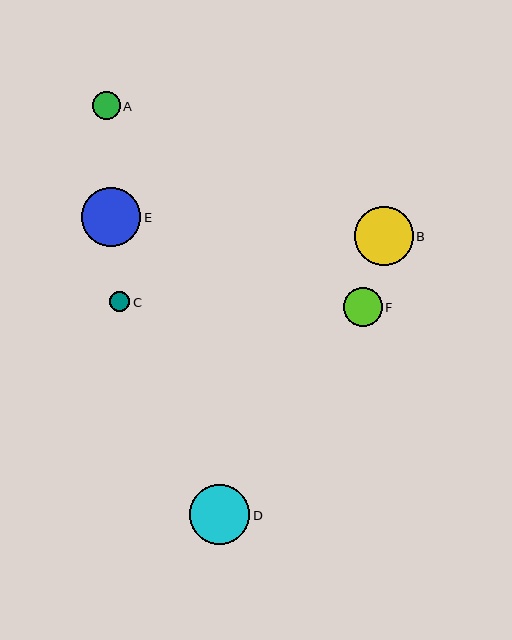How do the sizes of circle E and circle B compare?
Circle E and circle B are approximately the same size.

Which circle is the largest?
Circle D is the largest with a size of approximately 60 pixels.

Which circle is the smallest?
Circle C is the smallest with a size of approximately 20 pixels.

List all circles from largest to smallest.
From largest to smallest: D, E, B, F, A, C.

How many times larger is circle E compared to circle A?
Circle E is approximately 2.2 times the size of circle A.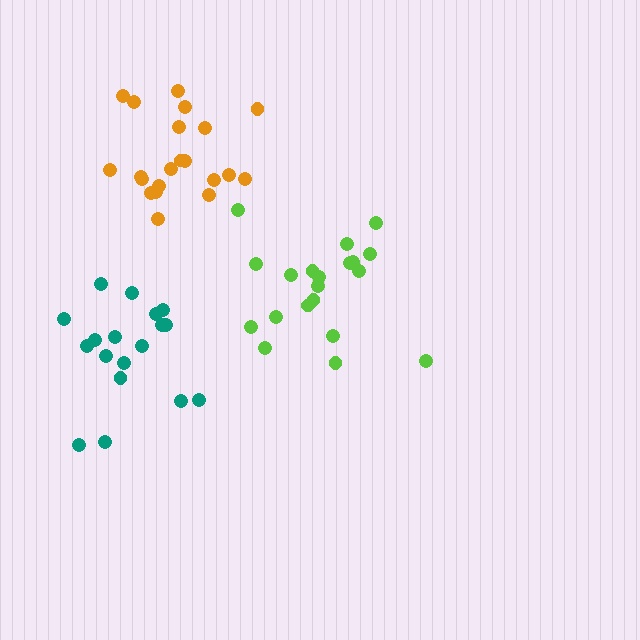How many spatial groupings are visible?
There are 3 spatial groupings.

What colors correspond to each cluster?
The clusters are colored: teal, lime, orange.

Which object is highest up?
The orange cluster is topmost.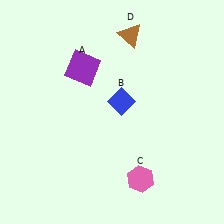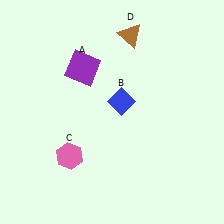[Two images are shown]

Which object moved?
The pink hexagon (C) moved left.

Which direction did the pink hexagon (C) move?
The pink hexagon (C) moved left.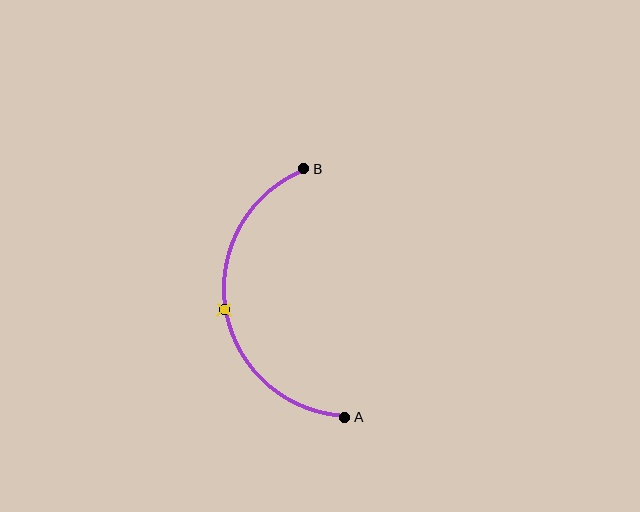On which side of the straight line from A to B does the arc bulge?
The arc bulges to the left of the straight line connecting A and B.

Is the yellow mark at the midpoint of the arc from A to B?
Yes. The yellow mark lies on the arc at equal arc-length from both A and B — it is the arc midpoint.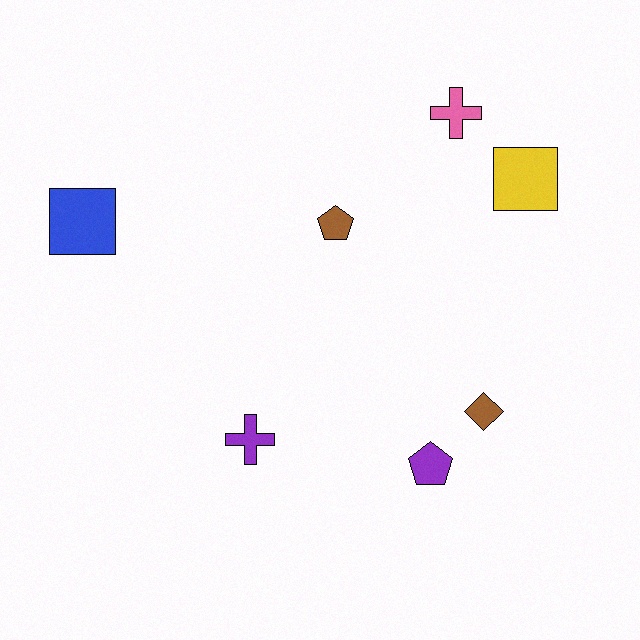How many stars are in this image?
There are no stars.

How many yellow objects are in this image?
There is 1 yellow object.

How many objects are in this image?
There are 7 objects.